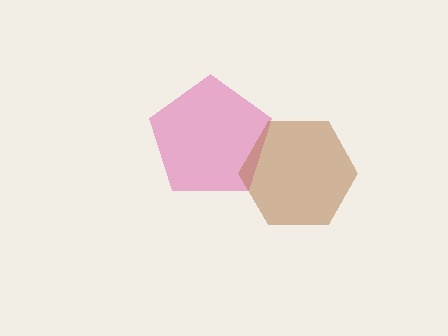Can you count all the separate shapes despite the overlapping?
Yes, there are 2 separate shapes.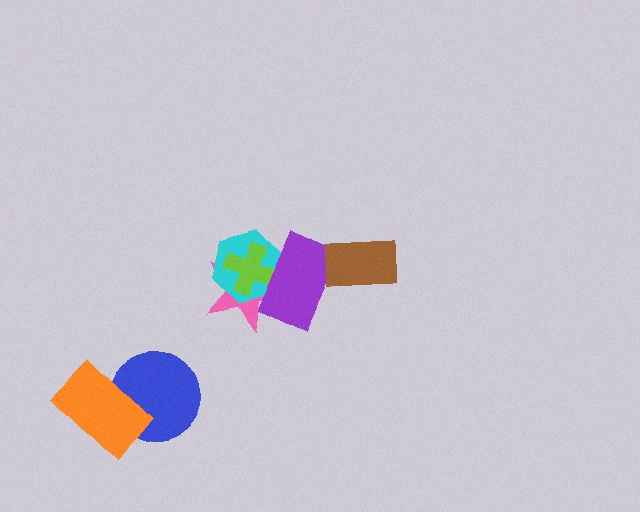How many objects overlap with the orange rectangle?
1 object overlaps with the orange rectangle.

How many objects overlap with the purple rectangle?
4 objects overlap with the purple rectangle.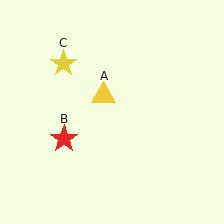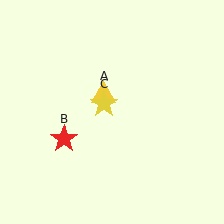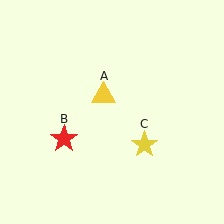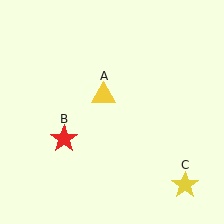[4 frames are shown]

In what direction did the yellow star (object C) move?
The yellow star (object C) moved down and to the right.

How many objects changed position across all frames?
1 object changed position: yellow star (object C).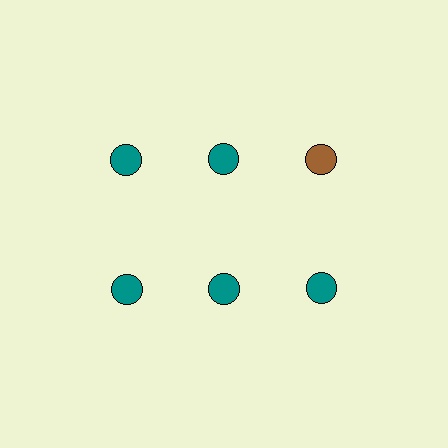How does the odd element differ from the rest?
It has a different color: brown instead of teal.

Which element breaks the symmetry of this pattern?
The brown circle in the top row, center column breaks the symmetry. All other shapes are teal circles.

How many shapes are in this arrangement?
There are 6 shapes arranged in a grid pattern.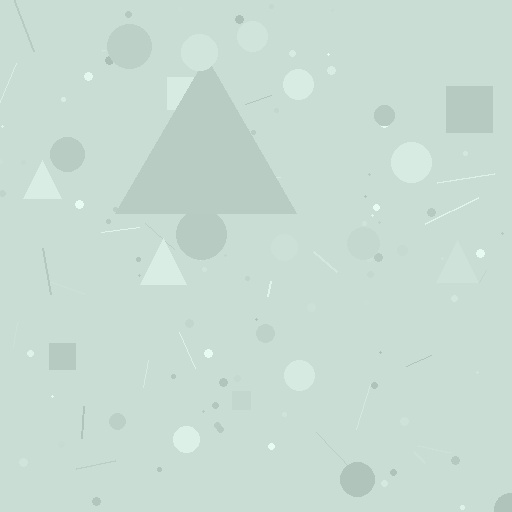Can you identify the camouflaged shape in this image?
The camouflaged shape is a triangle.